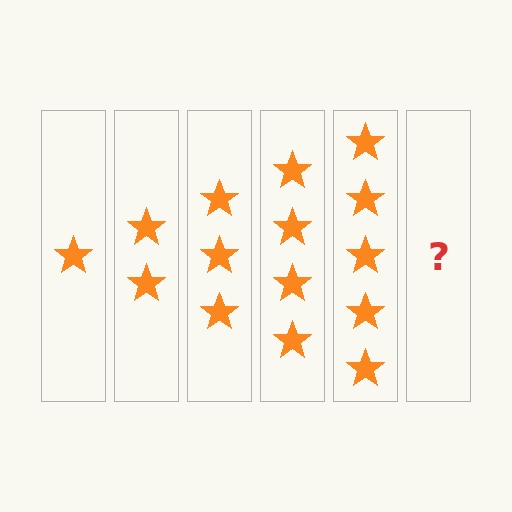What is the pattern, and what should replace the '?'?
The pattern is that each step adds one more star. The '?' should be 6 stars.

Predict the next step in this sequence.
The next step is 6 stars.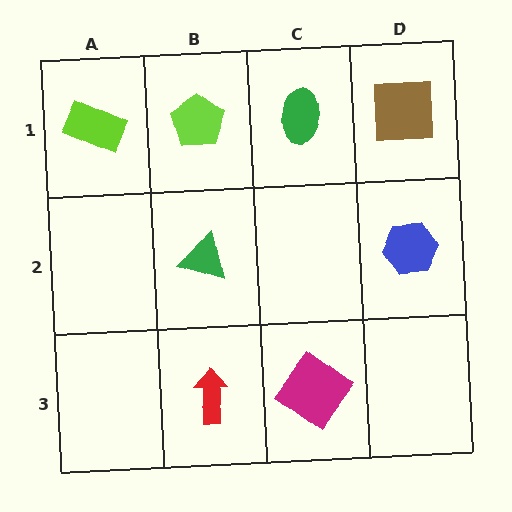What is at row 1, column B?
A lime pentagon.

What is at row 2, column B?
A green triangle.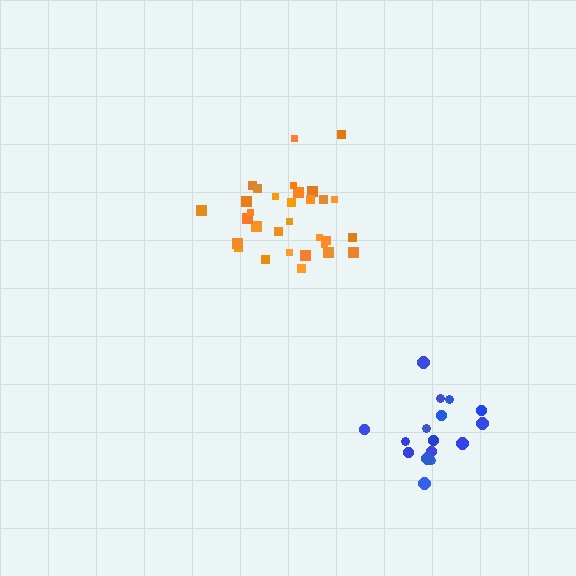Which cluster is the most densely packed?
Orange.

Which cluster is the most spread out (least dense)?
Blue.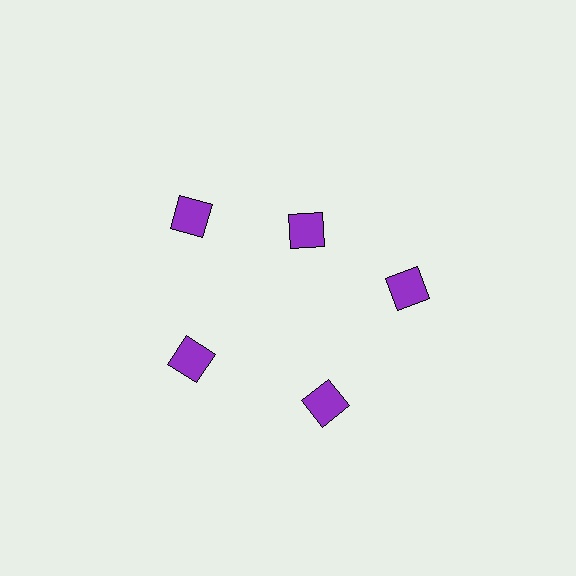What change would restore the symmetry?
The symmetry would be restored by moving it outward, back onto the ring so that all 5 diamonds sit at equal angles and equal distance from the center.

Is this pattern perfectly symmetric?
No. The 5 purple diamonds are arranged in a ring, but one element near the 1 o'clock position is pulled inward toward the center, breaking the 5-fold rotational symmetry.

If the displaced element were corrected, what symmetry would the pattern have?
It would have 5-fold rotational symmetry — the pattern would map onto itself every 72 degrees.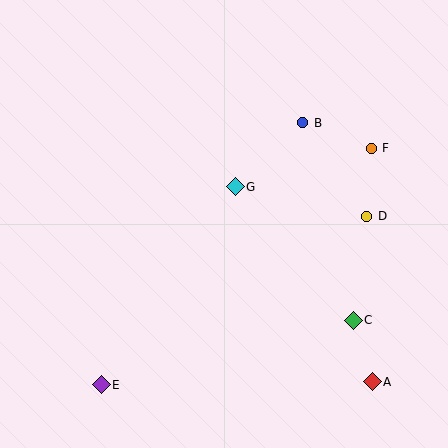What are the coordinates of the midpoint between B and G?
The midpoint between B and G is at (269, 155).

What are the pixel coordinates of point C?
Point C is at (353, 320).